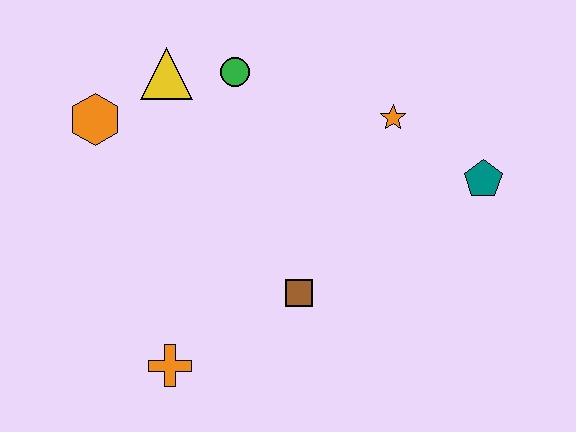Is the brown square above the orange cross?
Yes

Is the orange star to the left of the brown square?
No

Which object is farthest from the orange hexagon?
The teal pentagon is farthest from the orange hexagon.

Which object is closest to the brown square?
The orange cross is closest to the brown square.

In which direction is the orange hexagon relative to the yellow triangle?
The orange hexagon is to the left of the yellow triangle.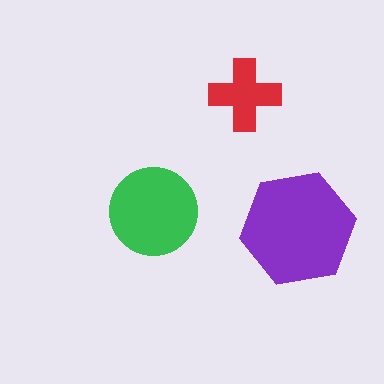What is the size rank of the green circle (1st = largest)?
2nd.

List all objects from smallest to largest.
The red cross, the green circle, the purple hexagon.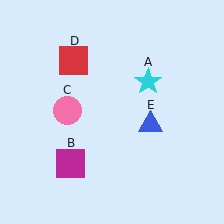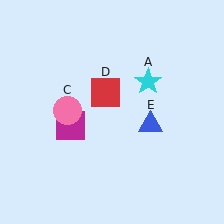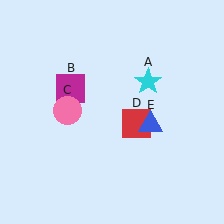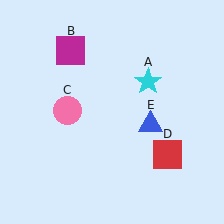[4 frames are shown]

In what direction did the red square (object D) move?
The red square (object D) moved down and to the right.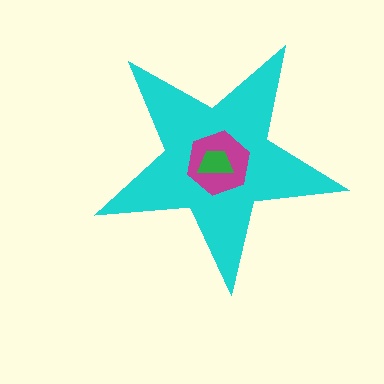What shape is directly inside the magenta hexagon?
The green trapezoid.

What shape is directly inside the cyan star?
The magenta hexagon.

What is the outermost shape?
The cyan star.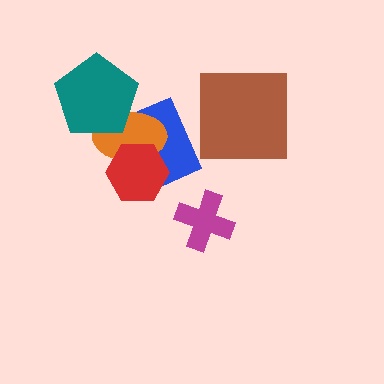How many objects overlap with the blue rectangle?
2 objects overlap with the blue rectangle.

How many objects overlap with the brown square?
0 objects overlap with the brown square.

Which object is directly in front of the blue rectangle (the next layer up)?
The orange ellipse is directly in front of the blue rectangle.